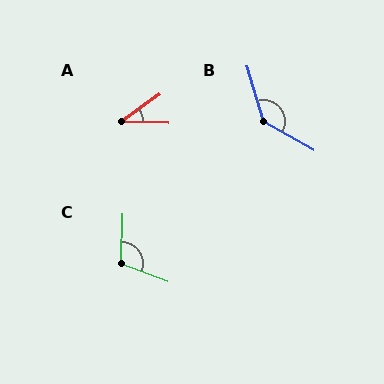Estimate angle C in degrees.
Approximately 109 degrees.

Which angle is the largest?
B, at approximately 135 degrees.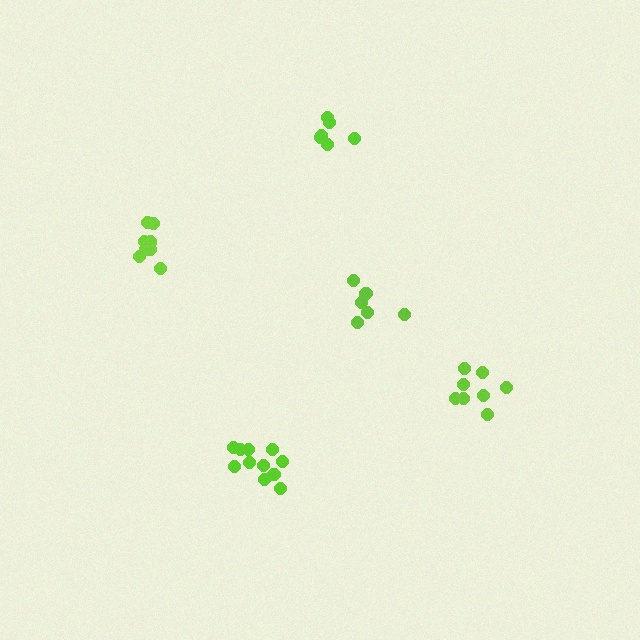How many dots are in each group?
Group 1: 11 dots, Group 2: 8 dots, Group 3: 8 dots, Group 4: 8 dots, Group 5: 6 dots (41 total).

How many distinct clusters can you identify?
There are 5 distinct clusters.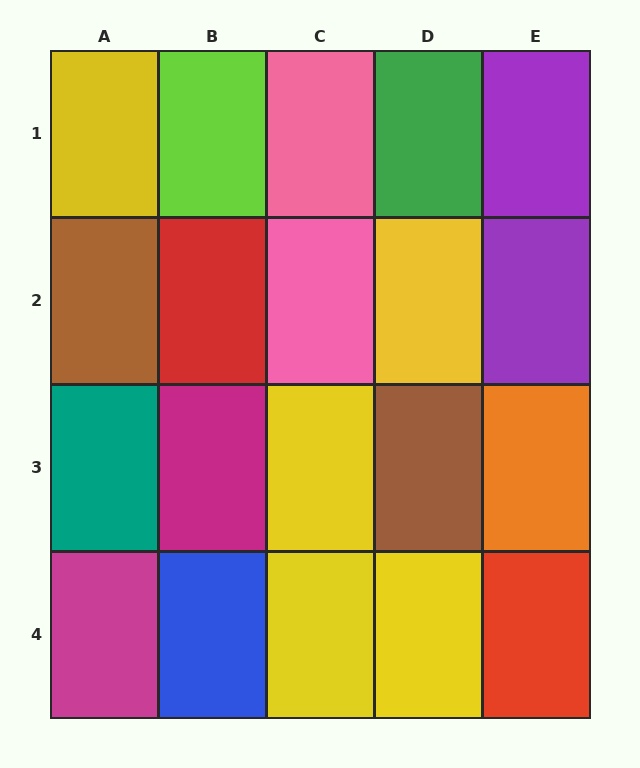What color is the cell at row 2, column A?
Brown.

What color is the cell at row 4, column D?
Yellow.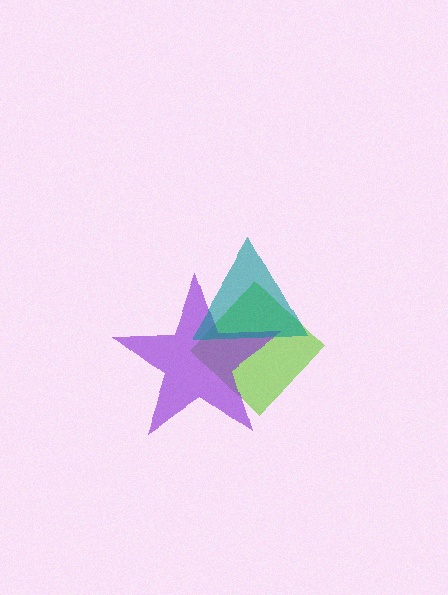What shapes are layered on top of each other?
The layered shapes are: a lime diamond, a purple star, a teal triangle.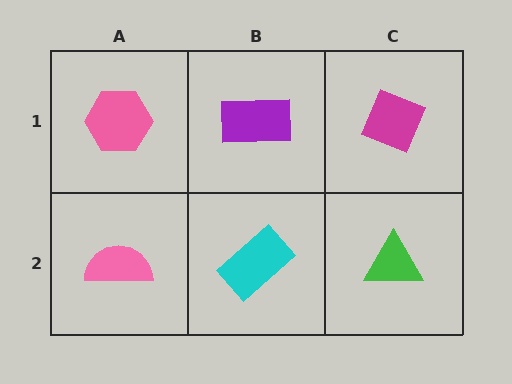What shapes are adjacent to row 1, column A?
A pink semicircle (row 2, column A), a purple rectangle (row 1, column B).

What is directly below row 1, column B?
A cyan rectangle.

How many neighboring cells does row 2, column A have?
2.